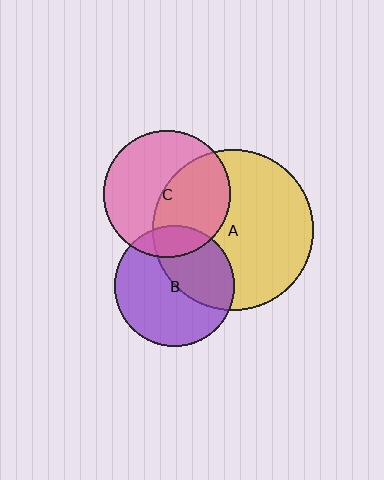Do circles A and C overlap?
Yes.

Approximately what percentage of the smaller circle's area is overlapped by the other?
Approximately 45%.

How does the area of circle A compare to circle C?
Approximately 1.6 times.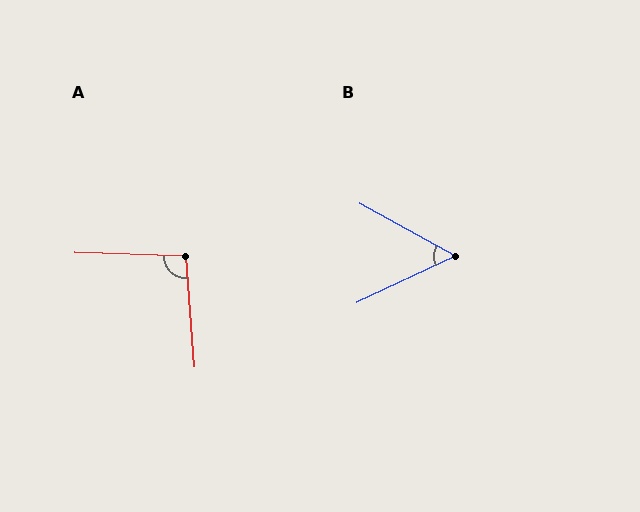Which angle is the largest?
A, at approximately 96 degrees.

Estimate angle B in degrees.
Approximately 54 degrees.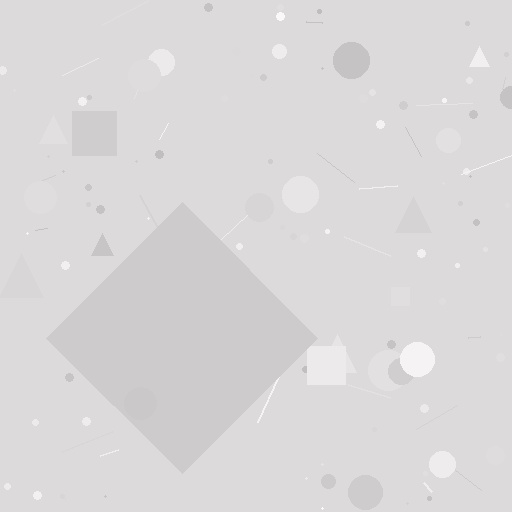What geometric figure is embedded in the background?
A diamond is embedded in the background.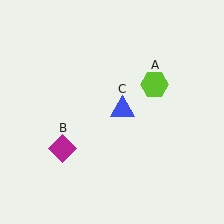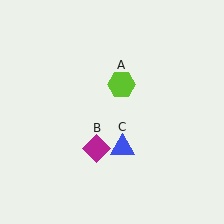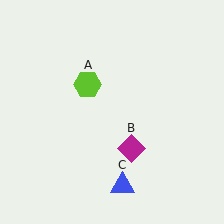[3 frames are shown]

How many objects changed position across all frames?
3 objects changed position: lime hexagon (object A), magenta diamond (object B), blue triangle (object C).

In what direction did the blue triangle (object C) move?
The blue triangle (object C) moved down.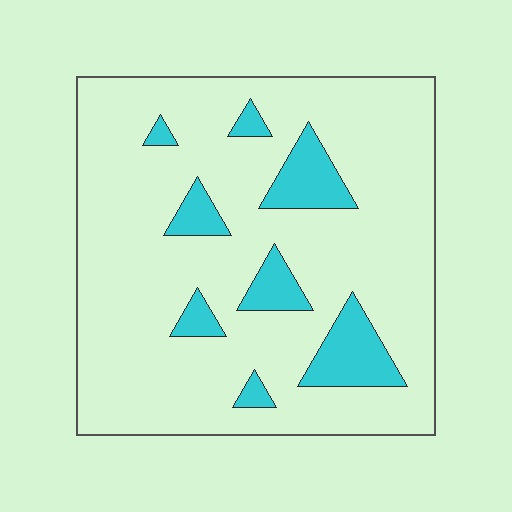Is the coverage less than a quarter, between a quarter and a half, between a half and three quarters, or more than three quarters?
Less than a quarter.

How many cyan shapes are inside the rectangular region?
8.